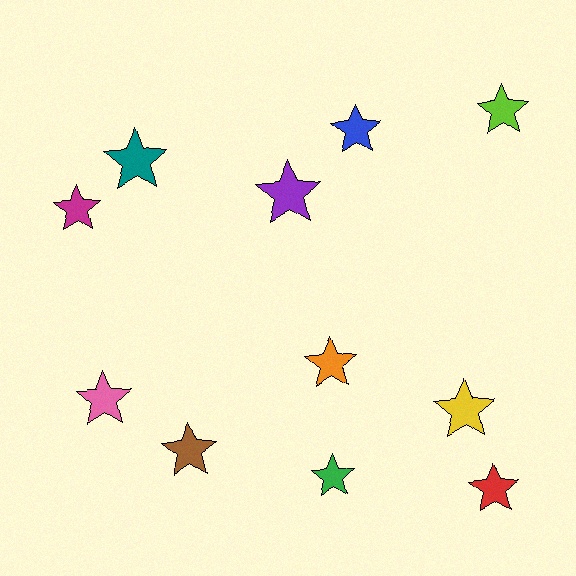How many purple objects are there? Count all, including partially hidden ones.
There is 1 purple object.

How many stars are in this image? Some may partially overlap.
There are 11 stars.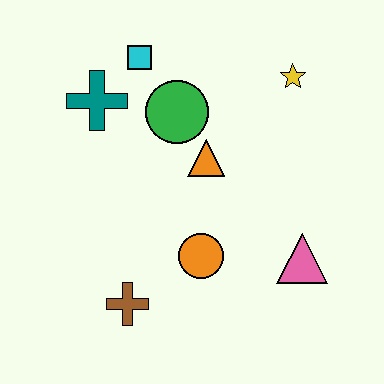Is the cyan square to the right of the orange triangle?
No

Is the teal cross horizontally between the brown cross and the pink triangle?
No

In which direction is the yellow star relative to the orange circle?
The yellow star is above the orange circle.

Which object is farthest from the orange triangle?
The brown cross is farthest from the orange triangle.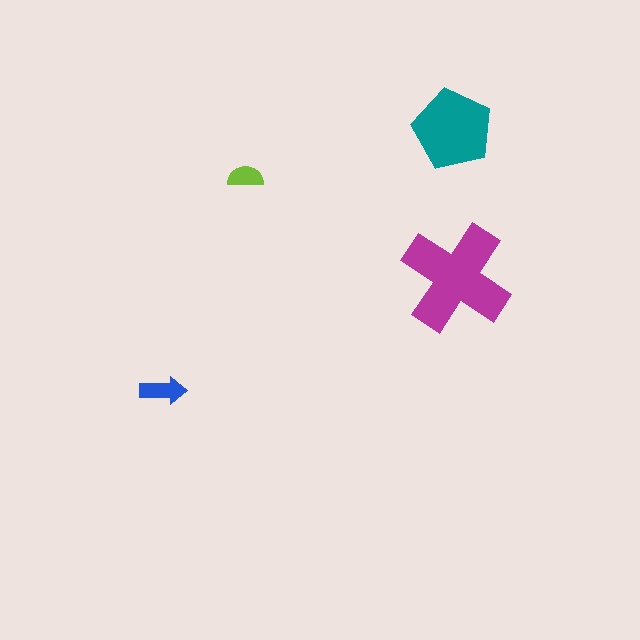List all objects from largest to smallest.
The magenta cross, the teal pentagon, the blue arrow, the lime semicircle.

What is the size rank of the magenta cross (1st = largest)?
1st.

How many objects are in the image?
There are 4 objects in the image.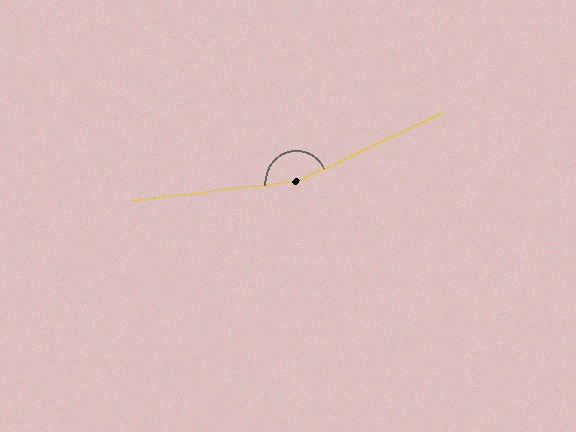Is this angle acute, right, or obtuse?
It is obtuse.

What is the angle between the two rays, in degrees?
Approximately 161 degrees.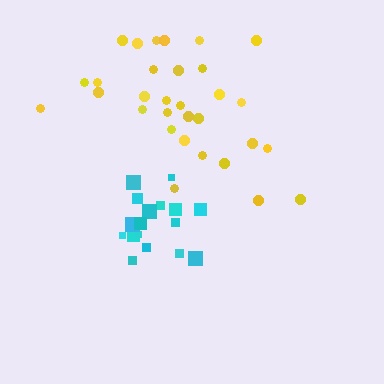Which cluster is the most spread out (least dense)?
Yellow.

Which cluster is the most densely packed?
Cyan.